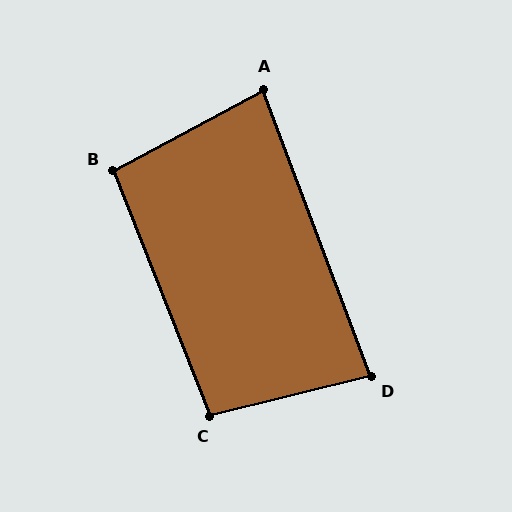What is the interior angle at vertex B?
Approximately 97 degrees (obtuse).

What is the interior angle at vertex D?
Approximately 83 degrees (acute).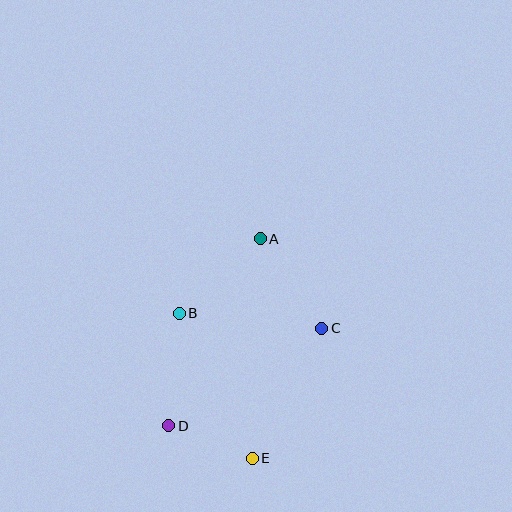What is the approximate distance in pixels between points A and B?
The distance between A and B is approximately 110 pixels.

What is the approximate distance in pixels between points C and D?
The distance between C and D is approximately 182 pixels.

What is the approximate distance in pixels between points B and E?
The distance between B and E is approximately 163 pixels.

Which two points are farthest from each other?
Points A and E are farthest from each other.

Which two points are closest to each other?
Points D and E are closest to each other.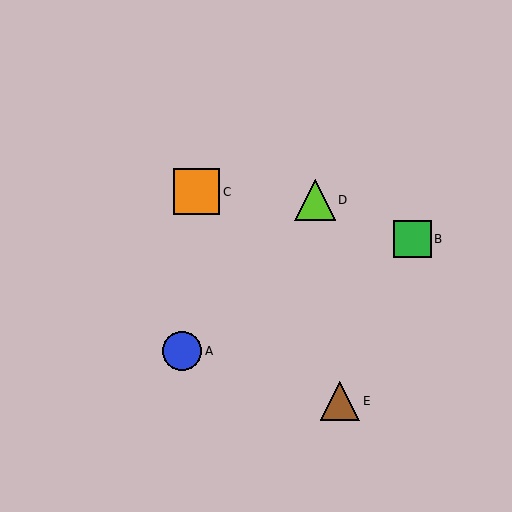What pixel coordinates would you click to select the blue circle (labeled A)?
Click at (182, 351) to select the blue circle A.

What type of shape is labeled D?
Shape D is a lime triangle.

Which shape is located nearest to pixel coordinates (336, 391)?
The brown triangle (labeled E) at (340, 401) is nearest to that location.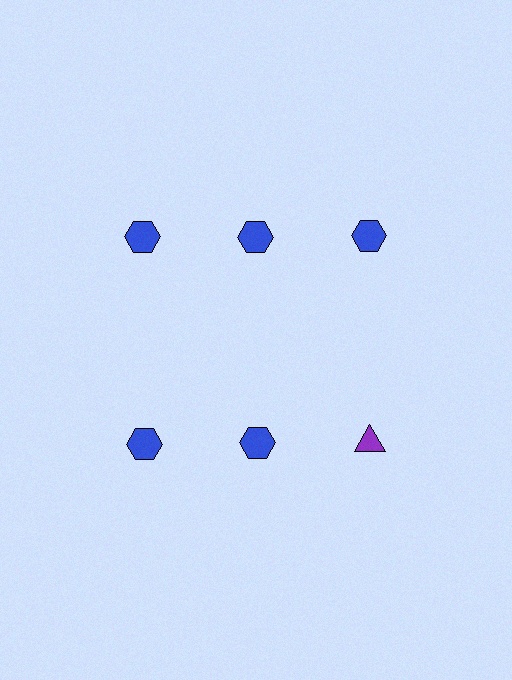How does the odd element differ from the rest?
It differs in both color (purple instead of blue) and shape (triangle instead of hexagon).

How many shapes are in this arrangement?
There are 6 shapes arranged in a grid pattern.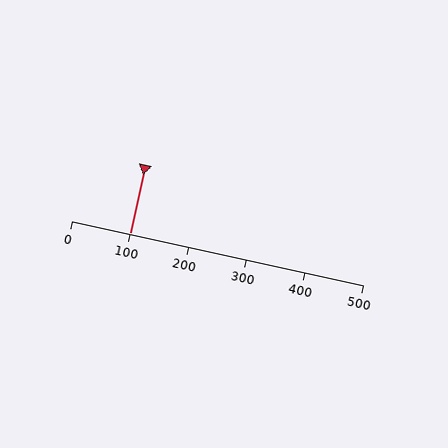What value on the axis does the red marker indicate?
The marker indicates approximately 100.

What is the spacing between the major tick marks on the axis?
The major ticks are spaced 100 apart.